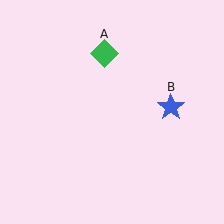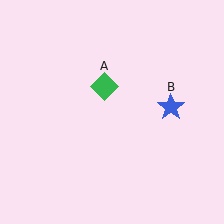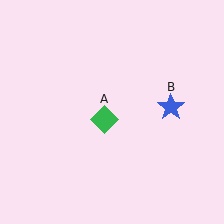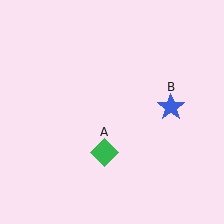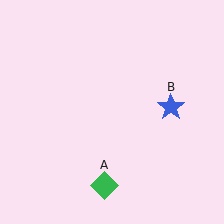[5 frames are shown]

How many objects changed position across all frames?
1 object changed position: green diamond (object A).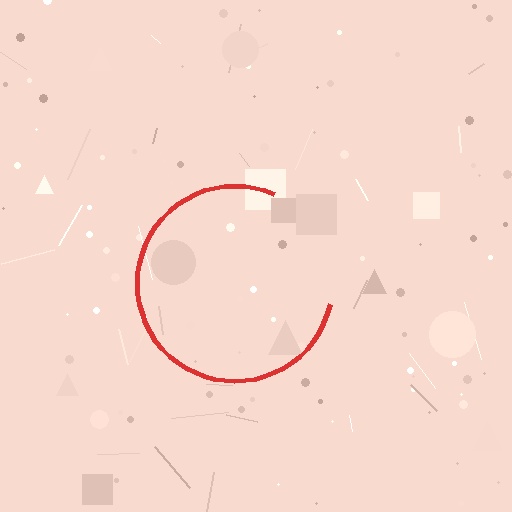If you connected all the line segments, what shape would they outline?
They would outline a circle.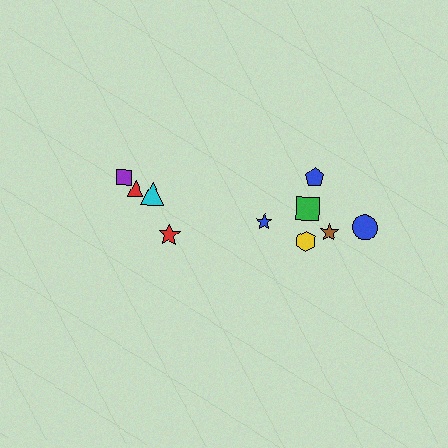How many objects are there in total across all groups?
There are 10 objects.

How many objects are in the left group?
There are 4 objects.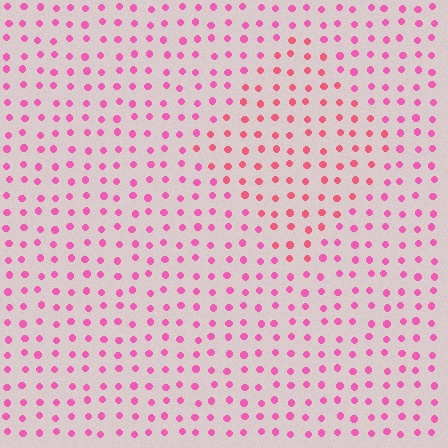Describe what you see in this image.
The image is filled with small pink elements in a uniform arrangement. A diamond-shaped region is visible where the elements are tinted to a slightly different hue, forming a subtle color boundary.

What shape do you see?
I see a diamond.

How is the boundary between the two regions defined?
The boundary is defined purely by a slight shift in hue (about 23 degrees). Spacing, size, and orientation are identical on both sides.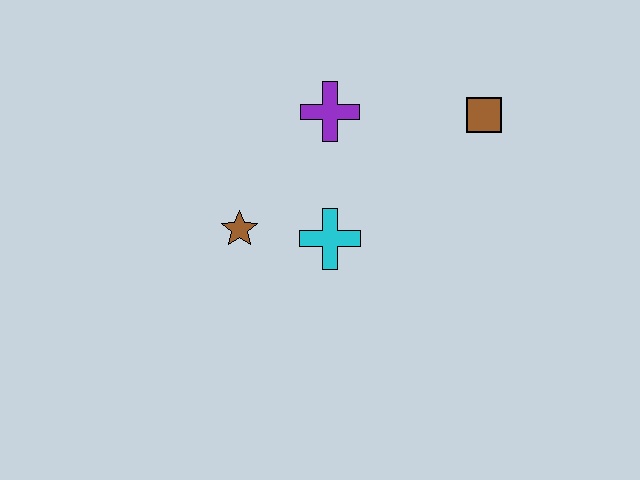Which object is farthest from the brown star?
The brown square is farthest from the brown star.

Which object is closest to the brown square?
The purple cross is closest to the brown square.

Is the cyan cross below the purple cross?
Yes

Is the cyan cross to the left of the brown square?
Yes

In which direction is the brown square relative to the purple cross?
The brown square is to the right of the purple cross.